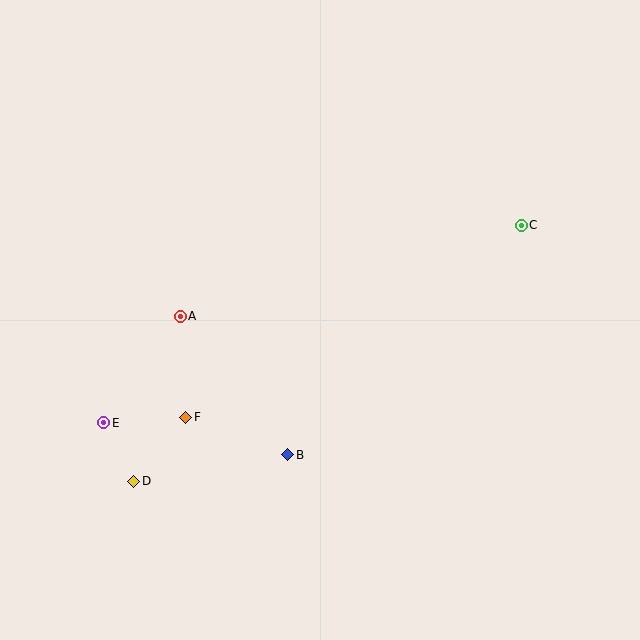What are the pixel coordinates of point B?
Point B is at (288, 455).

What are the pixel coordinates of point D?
Point D is at (134, 481).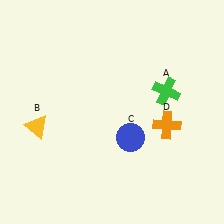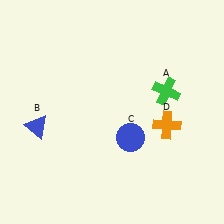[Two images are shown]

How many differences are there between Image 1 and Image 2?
There is 1 difference between the two images.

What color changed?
The triangle (B) changed from yellow in Image 1 to blue in Image 2.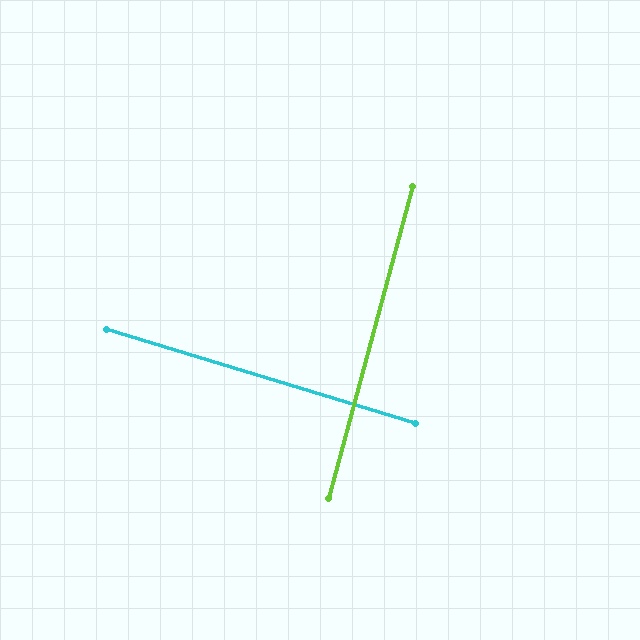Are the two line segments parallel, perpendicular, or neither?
Perpendicular — they meet at approximately 88°.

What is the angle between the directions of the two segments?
Approximately 88 degrees.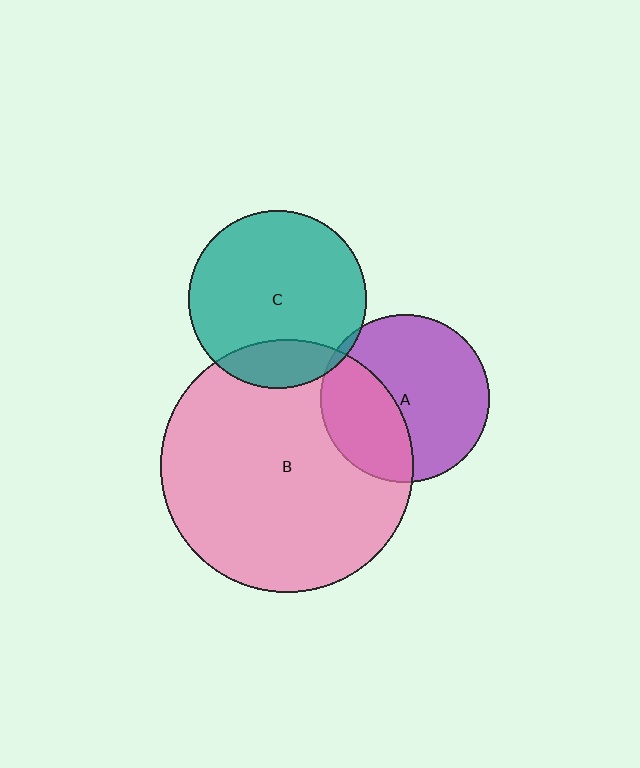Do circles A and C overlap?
Yes.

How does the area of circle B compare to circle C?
Approximately 2.0 times.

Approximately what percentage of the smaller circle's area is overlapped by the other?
Approximately 5%.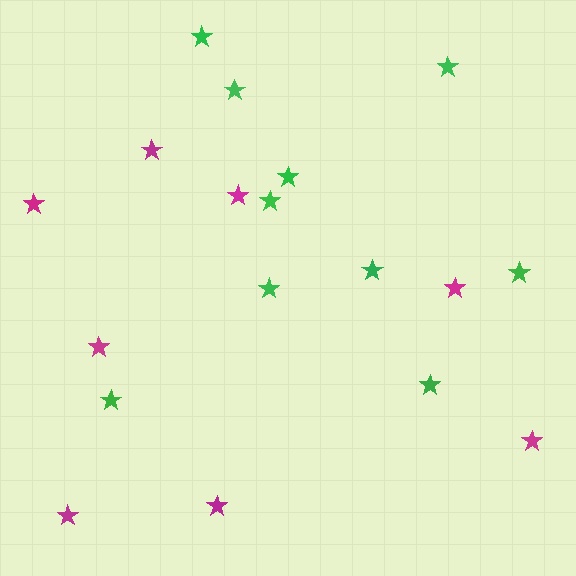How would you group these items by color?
There are 2 groups: one group of magenta stars (8) and one group of green stars (10).